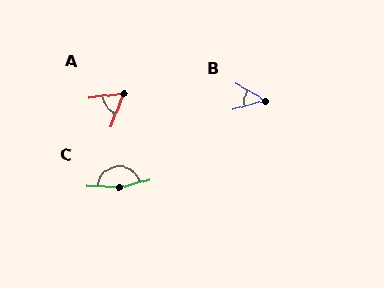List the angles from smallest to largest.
B (46°), A (61°), C (162°).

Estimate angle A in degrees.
Approximately 61 degrees.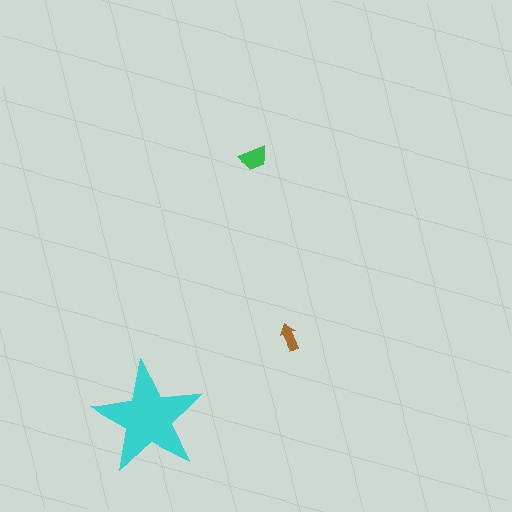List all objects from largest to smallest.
The cyan star, the green trapezoid, the brown arrow.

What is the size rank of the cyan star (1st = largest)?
1st.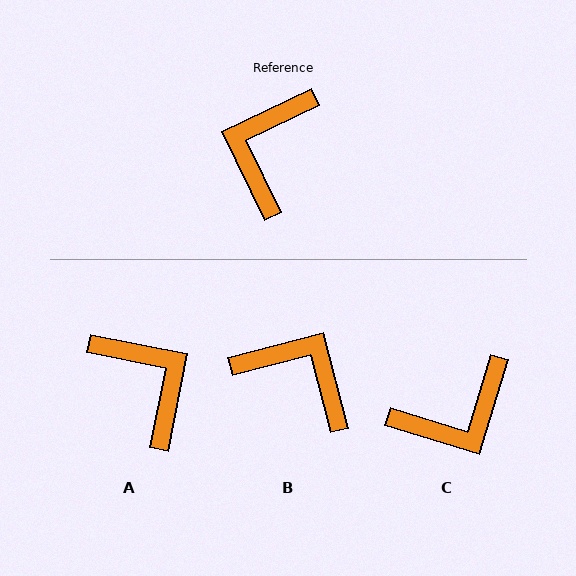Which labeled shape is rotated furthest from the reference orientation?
C, about 138 degrees away.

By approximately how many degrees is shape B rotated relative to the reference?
Approximately 101 degrees clockwise.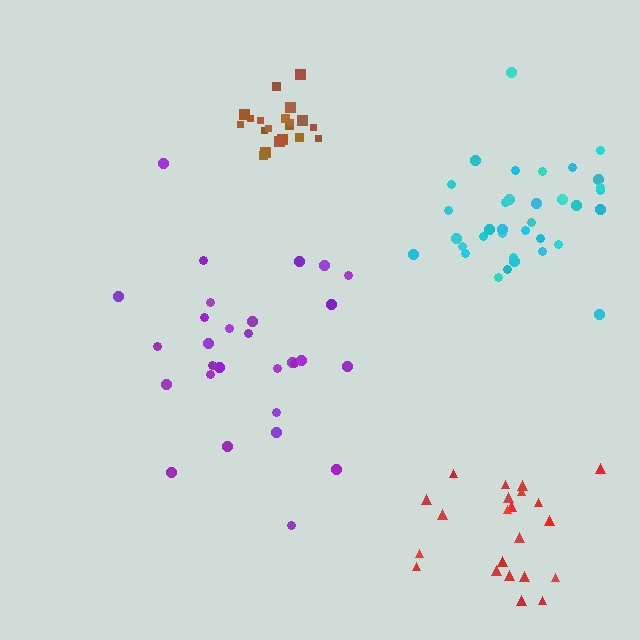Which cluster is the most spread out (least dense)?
Purple.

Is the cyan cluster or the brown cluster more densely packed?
Brown.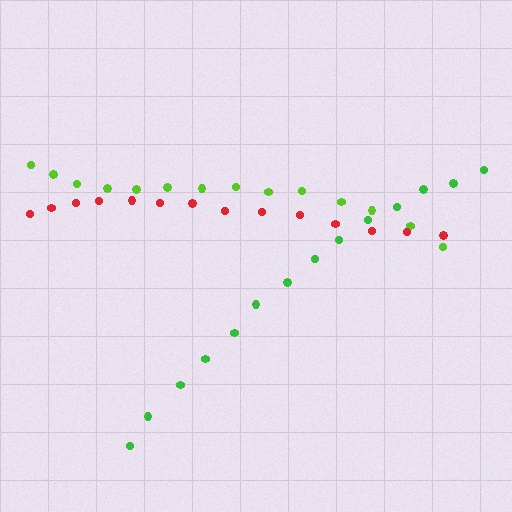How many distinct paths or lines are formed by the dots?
There are 3 distinct paths.